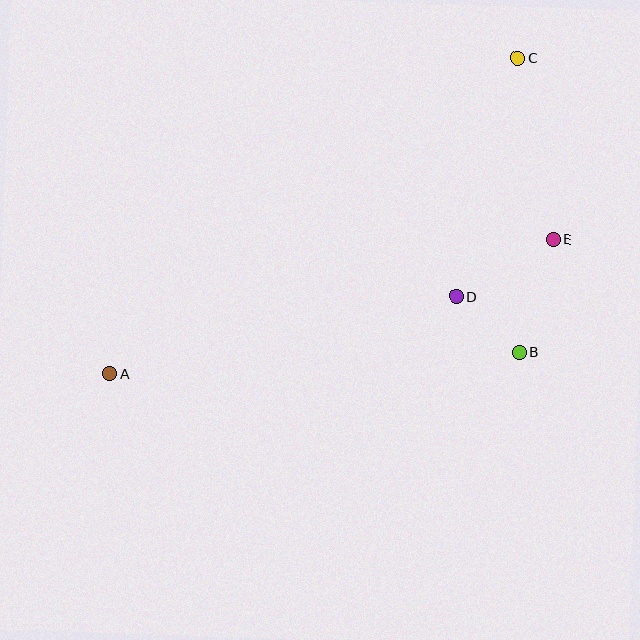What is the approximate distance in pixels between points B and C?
The distance between B and C is approximately 294 pixels.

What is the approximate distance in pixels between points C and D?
The distance between C and D is approximately 246 pixels.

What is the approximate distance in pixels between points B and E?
The distance between B and E is approximately 118 pixels.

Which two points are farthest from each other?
Points A and C are farthest from each other.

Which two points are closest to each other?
Points B and D are closest to each other.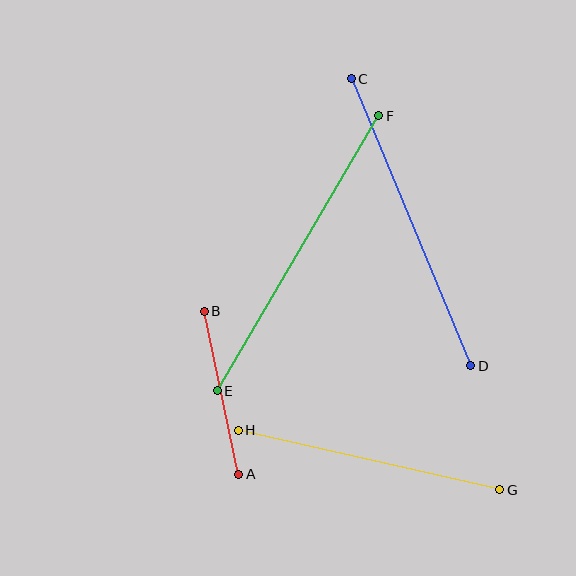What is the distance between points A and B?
The distance is approximately 167 pixels.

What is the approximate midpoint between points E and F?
The midpoint is at approximately (298, 253) pixels.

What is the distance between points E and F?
The distance is approximately 319 pixels.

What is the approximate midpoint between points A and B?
The midpoint is at approximately (222, 393) pixels.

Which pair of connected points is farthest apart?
Points E and F are farthest apart.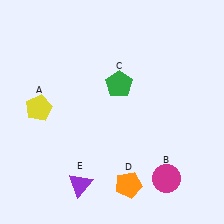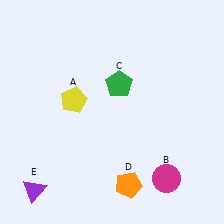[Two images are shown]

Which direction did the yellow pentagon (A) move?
The yellow pentagon (A) moved right.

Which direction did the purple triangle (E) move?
The purple triangle (E) moved left.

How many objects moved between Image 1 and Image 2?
2 objects moved between the two images.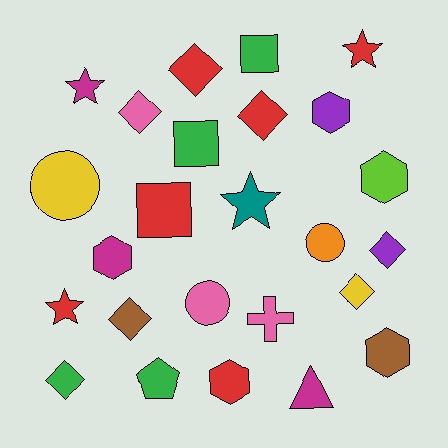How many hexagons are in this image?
There are 5 hexagons.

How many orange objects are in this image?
There is 1 orange object.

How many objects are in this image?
There are 25 objects.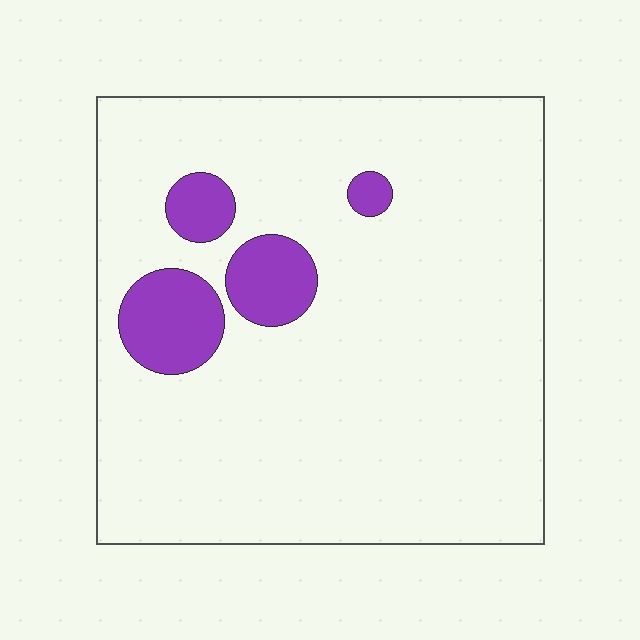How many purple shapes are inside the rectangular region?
4.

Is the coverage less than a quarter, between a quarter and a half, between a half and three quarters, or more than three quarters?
Less than a quarter.